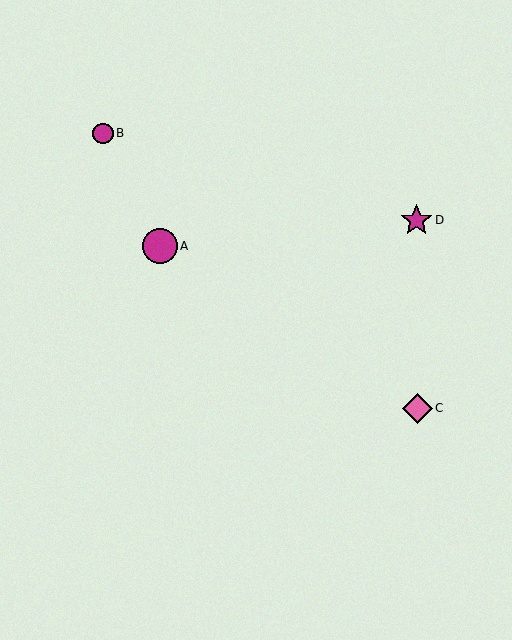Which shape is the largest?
The magenta circle (labeled A) is the largest.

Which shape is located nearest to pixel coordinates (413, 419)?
The pink diamond (labeled C) at (417, 408) is nearest to that location.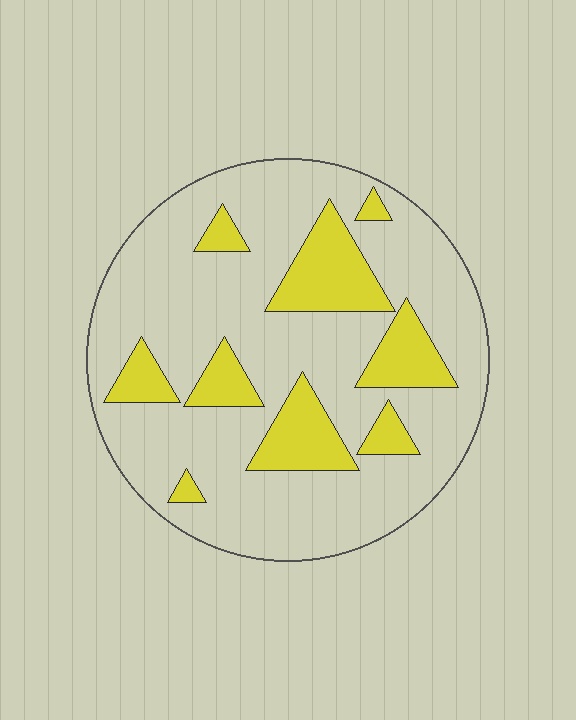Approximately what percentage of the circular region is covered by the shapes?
Approximately 20%.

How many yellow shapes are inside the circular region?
9.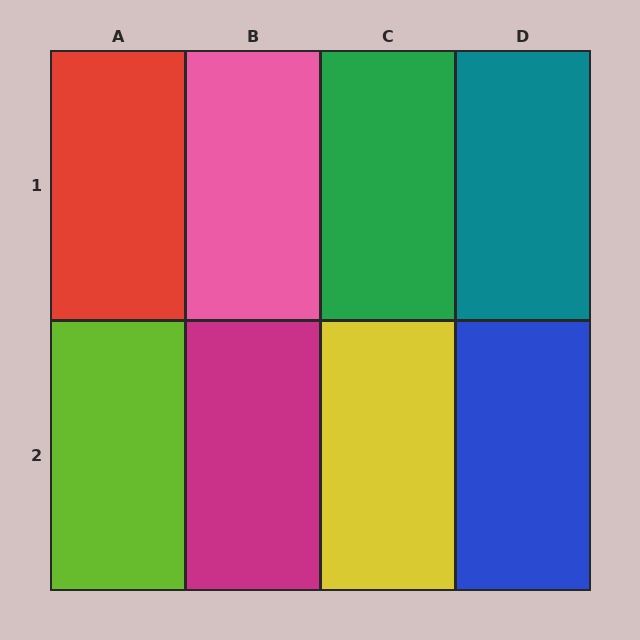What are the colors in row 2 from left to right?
Lime, magenta, yellow, blue.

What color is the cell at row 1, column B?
Pink.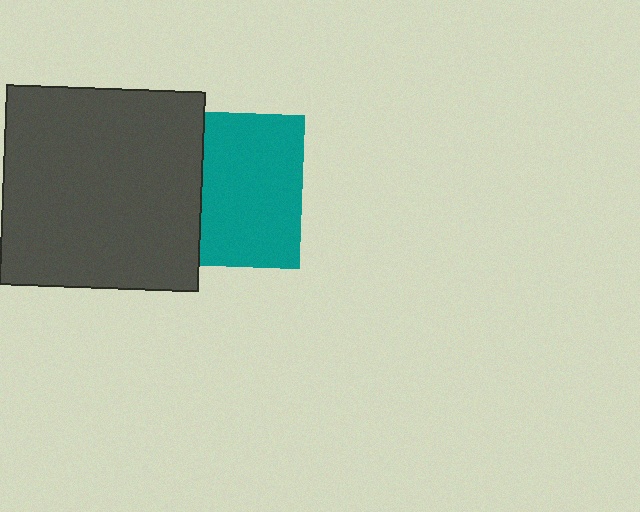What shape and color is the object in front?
The object in front is a dark gray square.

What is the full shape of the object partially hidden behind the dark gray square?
The partially hidden object is a teal square.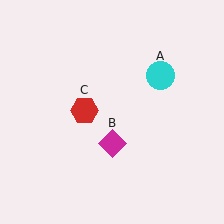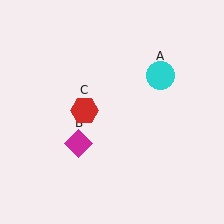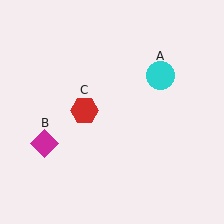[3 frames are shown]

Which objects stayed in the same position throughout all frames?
Cyan circle (object A) and red hexagon (object C) remained stationary.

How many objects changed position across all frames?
1 object changed position: magenta diamond (object B).